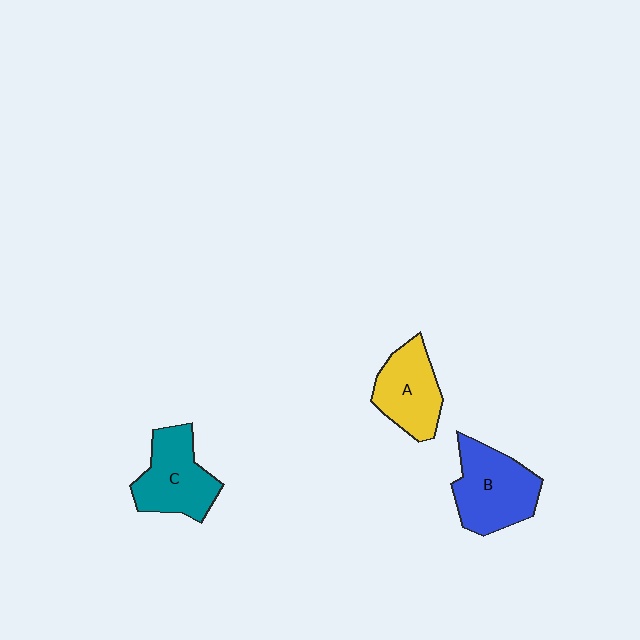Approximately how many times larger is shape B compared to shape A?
Approximately 1.2 times.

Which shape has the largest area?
Shape B (blue).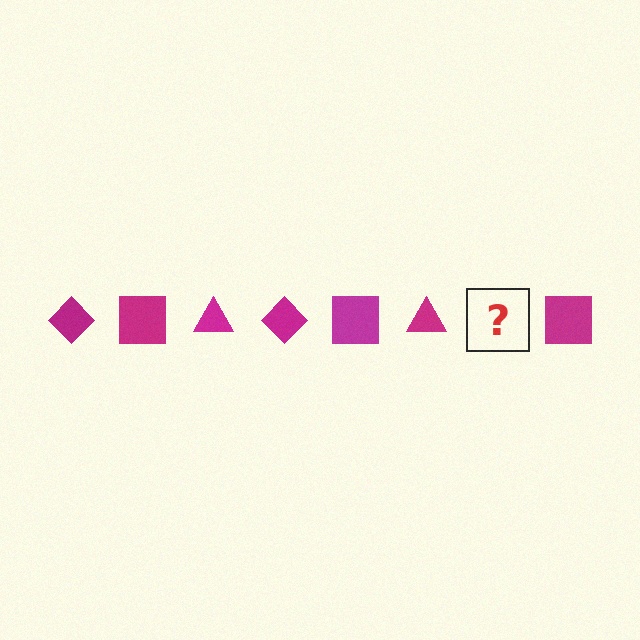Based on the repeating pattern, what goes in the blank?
The blank should be a magenta diamond.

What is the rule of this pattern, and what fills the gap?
The rule is that the pattern cycles through diamond, square, triangle shapes in magenta. The gap should be filled with a magenta diamond.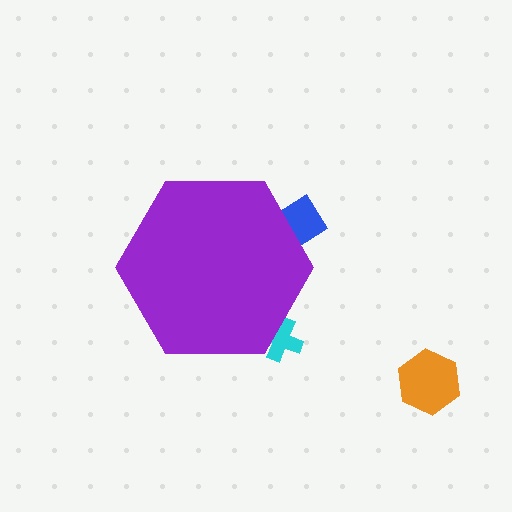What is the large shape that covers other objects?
A purple hexagon.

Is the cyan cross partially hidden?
Yes, the cyan cross is partially hidden behind the purple hexagon.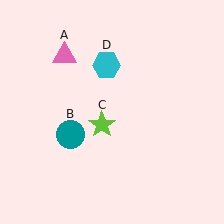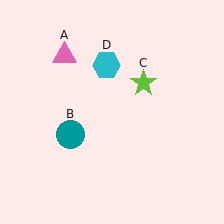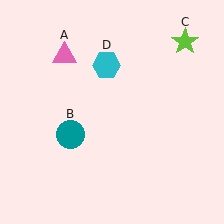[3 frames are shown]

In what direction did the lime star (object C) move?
The lime star (object C) moved up and to the right.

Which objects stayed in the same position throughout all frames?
Pink triangle (object A) and teal circle (object B) and cyan hexagon (object D) remained stationary.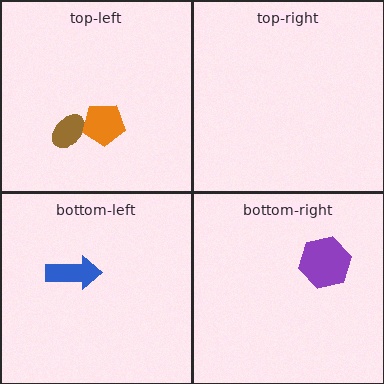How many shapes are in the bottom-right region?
1.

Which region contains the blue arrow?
The bottom-left region.